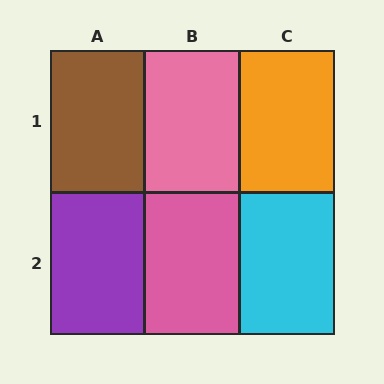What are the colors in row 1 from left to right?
Brown, pink, orange.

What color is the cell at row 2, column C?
Cyan.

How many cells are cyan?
1 cell is cyan.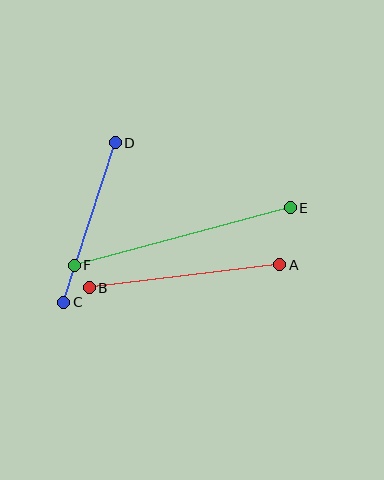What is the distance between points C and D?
The distance is approximately 168 pixels.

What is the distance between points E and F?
The distance is approximately 224 pixels.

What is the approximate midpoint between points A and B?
The midpoint is at approximately (184, 276) pixels.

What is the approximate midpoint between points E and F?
The midpoint is at approximately (182, 236) pixels.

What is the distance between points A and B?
The distance is approximately 192 pixels.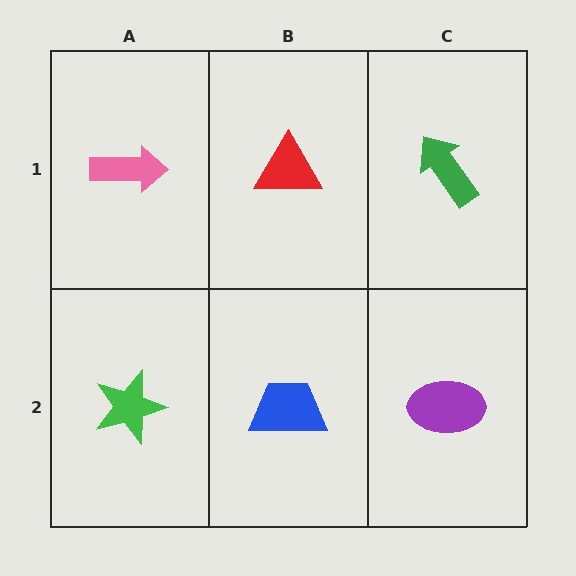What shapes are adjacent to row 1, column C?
A purple ellipse (row 2, column C), a red triangle (row 1, column B).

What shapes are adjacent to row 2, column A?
A pink arrow (row 1, column A), a blue trapezoid (row 2, column B).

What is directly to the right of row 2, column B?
A purple ellipse.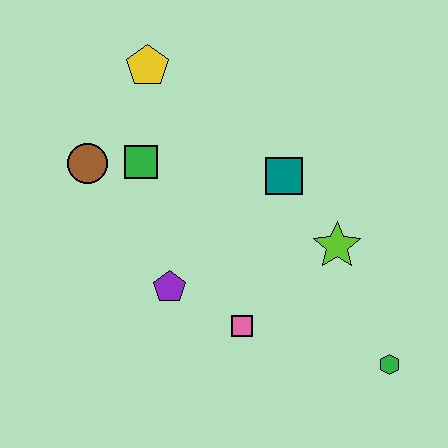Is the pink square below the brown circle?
Yes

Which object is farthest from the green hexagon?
The yellow pentagon is farthest from the green hexagon.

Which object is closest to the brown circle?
The green square is closest to the brown circle.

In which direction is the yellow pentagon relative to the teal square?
The yellow pentagon is to the left of the teal square.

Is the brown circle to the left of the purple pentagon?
Yes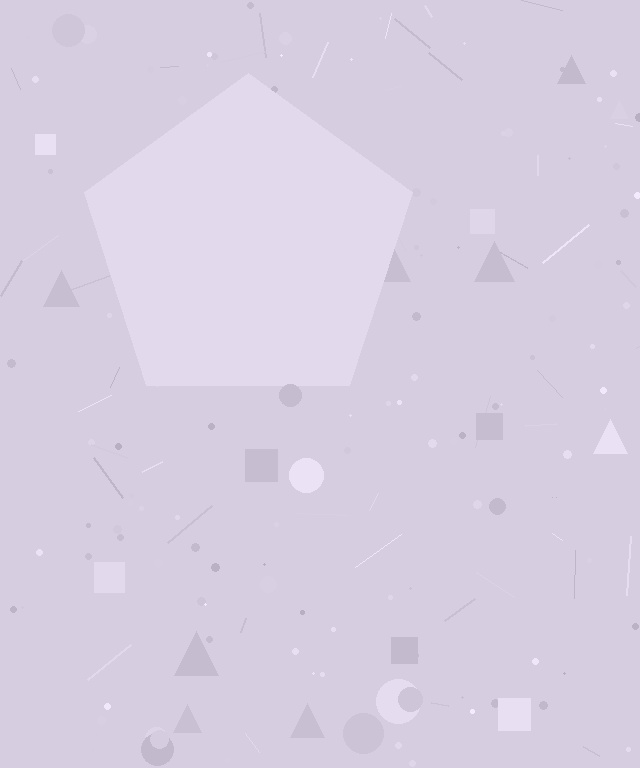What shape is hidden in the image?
A pentagon is hidden in the image.